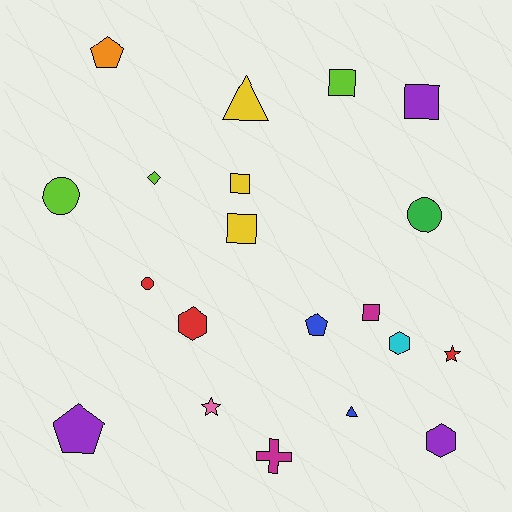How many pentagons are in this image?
There are 3 pentagons.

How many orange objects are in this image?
There is 1 orange object.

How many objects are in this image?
There are 20 objects.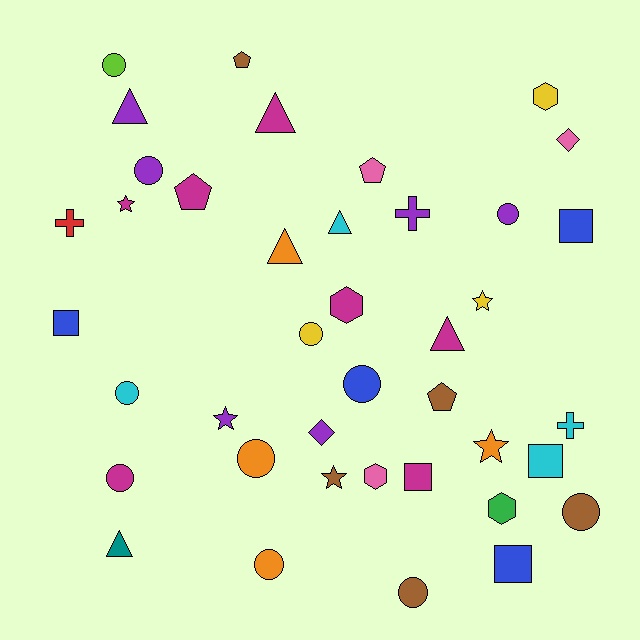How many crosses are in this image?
There are 3 crosses.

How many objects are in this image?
There are 40 objects.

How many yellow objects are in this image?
There are 3 yellow objects.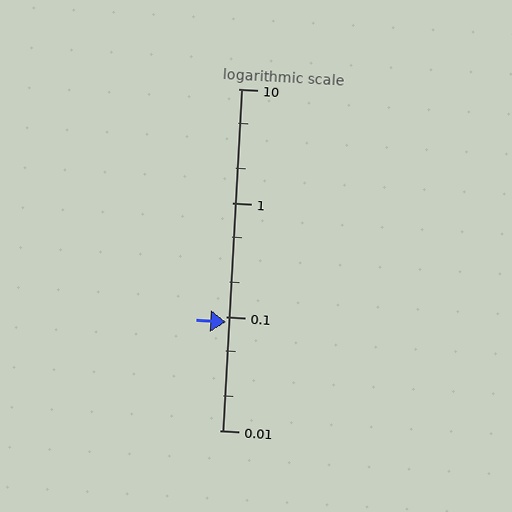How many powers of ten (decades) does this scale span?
The scale spans 3 decades, from 0.01 to 10.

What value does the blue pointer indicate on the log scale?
The pointer indicates approximately 0.089.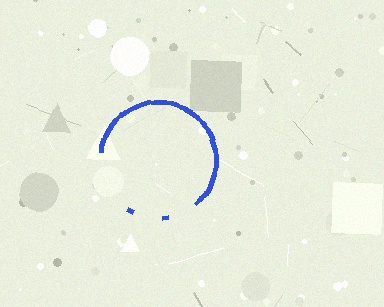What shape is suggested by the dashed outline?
The dashed outline suggests a circle.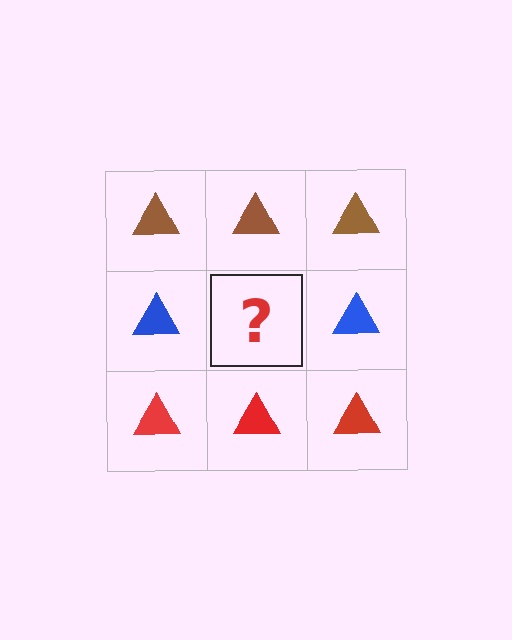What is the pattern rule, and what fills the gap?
The rule is that each row has a consistent color. The gap should be filled with a blue triangle.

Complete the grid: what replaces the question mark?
The question mark should be replaced with a blue triangle.